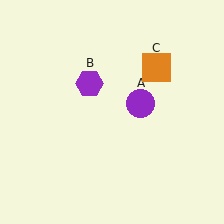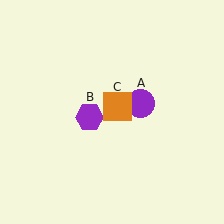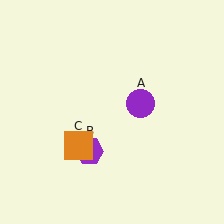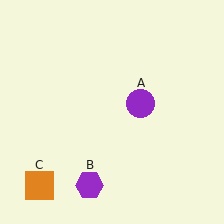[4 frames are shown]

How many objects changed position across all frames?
2 objects changed position: purple hexagon (object B), orange square (object C).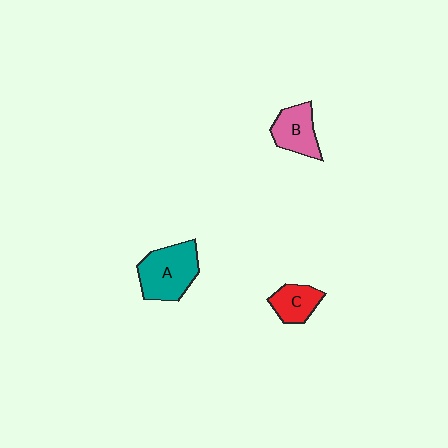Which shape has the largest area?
Shape A (teal).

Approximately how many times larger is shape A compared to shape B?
Approximately 1.5 times.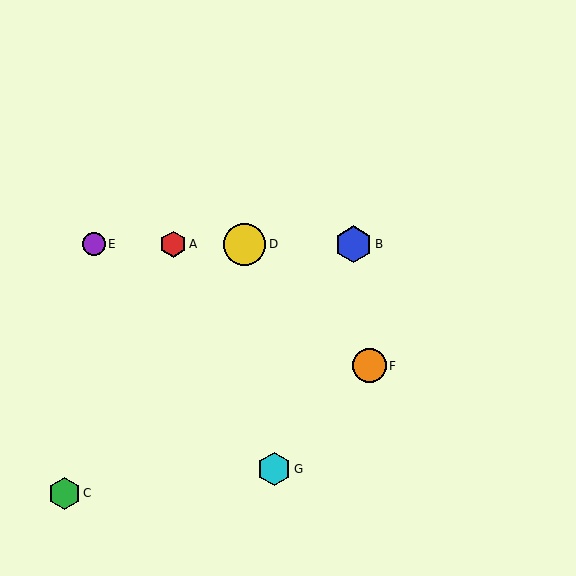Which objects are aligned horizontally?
Objects A, B, D, E are aligned horizontally.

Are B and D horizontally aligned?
Yes, both are at y≈244.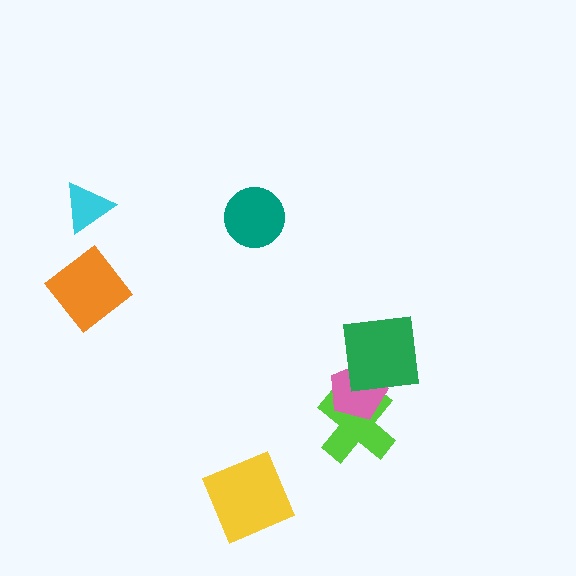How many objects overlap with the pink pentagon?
2 objects overlap with the pink pentagon.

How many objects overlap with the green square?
2 objects overlap with the green square.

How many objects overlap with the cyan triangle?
0 objects overlap with the cyan triangle.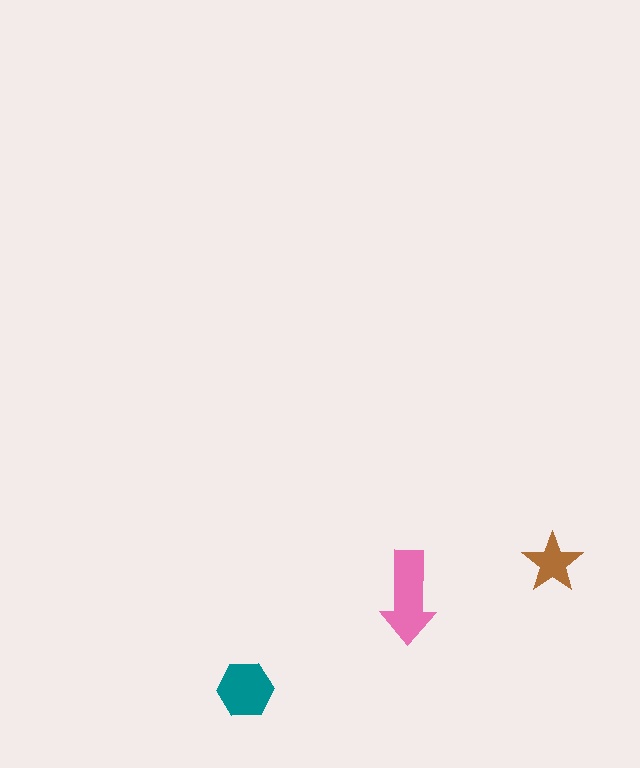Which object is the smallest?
The brown star.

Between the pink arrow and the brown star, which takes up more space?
The pink arrow.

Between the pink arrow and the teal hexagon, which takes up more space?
The pink arrow.